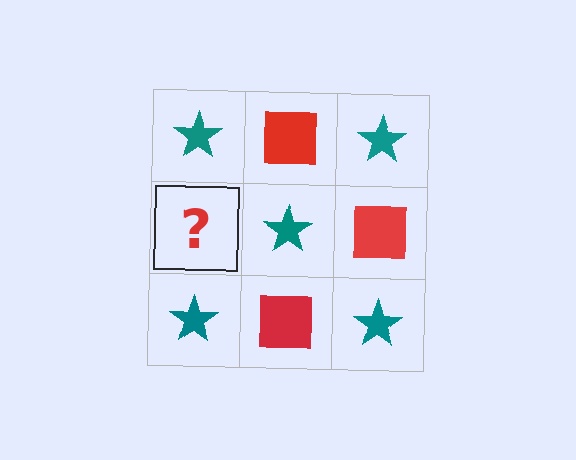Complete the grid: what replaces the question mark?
The question mark should be replaced with a red square.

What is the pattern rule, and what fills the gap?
The rule is that it alternates teal star and red square in a checkerboard pattern. The gap should be filled with a red square.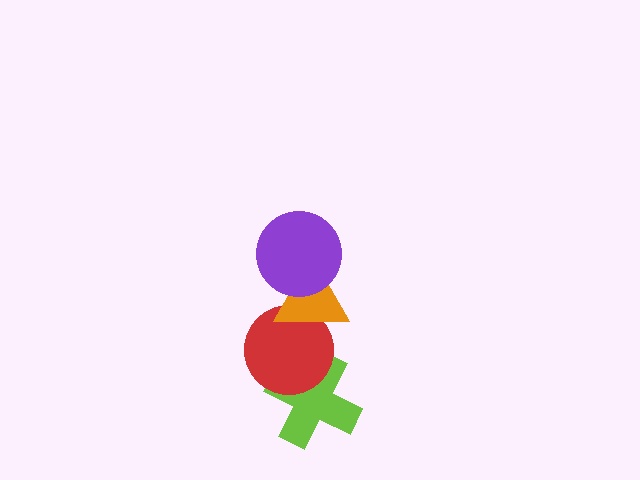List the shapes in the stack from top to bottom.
From top to bottom: the purple circle, the orange triangle, the red circle, the lime cross.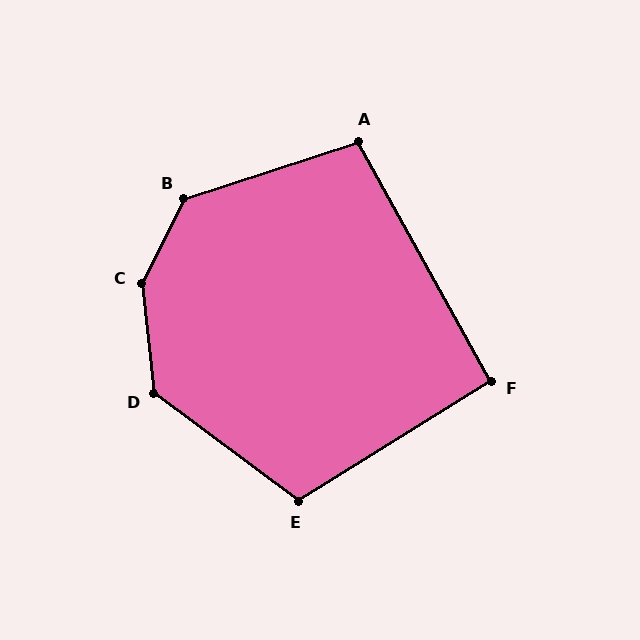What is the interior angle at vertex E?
Approximately 112 degrees (obtuse).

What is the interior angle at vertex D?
Approximately 133 degrees (obtuse).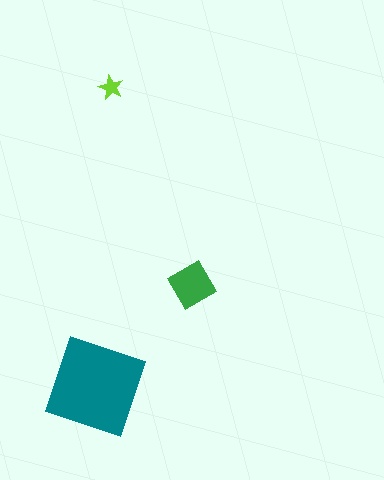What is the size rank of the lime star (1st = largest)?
3rd.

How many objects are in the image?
There are 3 objects in the image.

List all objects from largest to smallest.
The teal square, the green diamond, the lime star.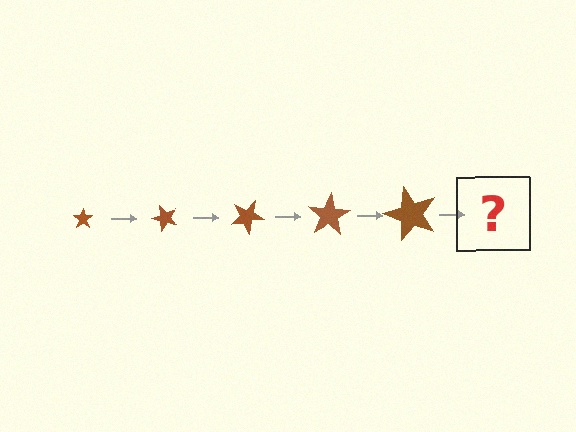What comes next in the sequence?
The next element should be a star, larger than the previous one and rotated 250 degrees from the start.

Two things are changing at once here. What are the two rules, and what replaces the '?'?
The two rules are that the star grows larger each step and it rotates 50 degrees each step. The '?' should be a star, larger than the previous one and rotated 250 degrees from the start.